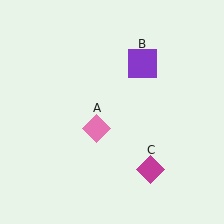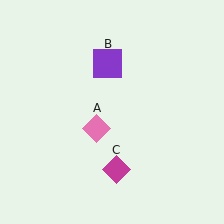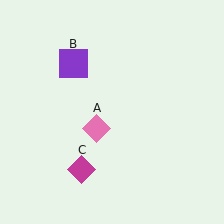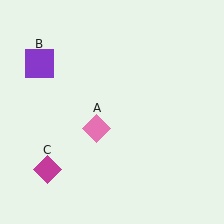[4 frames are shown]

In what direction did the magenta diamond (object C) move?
The magenta diamond (object C) moved left.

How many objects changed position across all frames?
2 objects changed position: purple square (object B), magenta diamond (object C).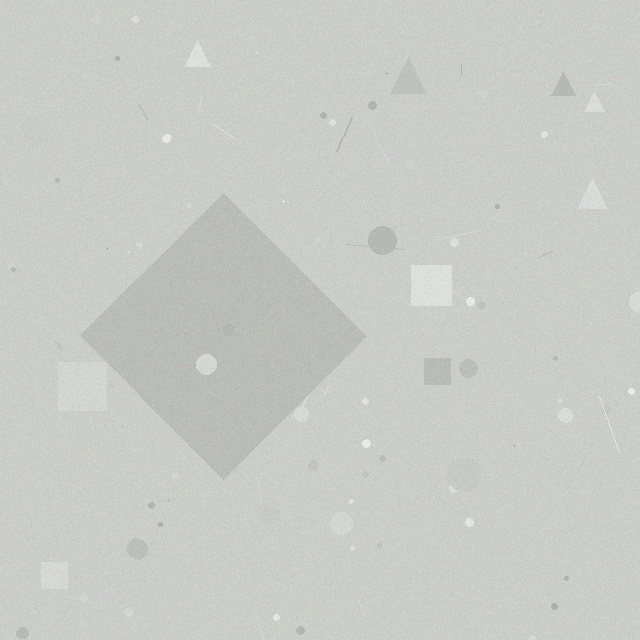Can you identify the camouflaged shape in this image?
The camouflaged shape is a diamond.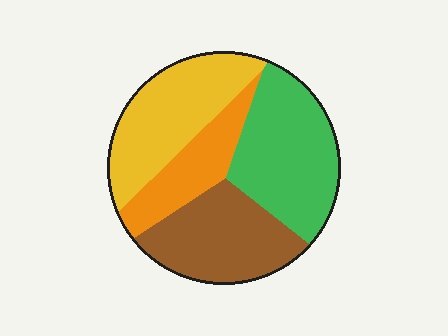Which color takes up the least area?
Orange, at roughly 15%.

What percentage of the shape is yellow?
Yellow covers roughly 25% of the shape.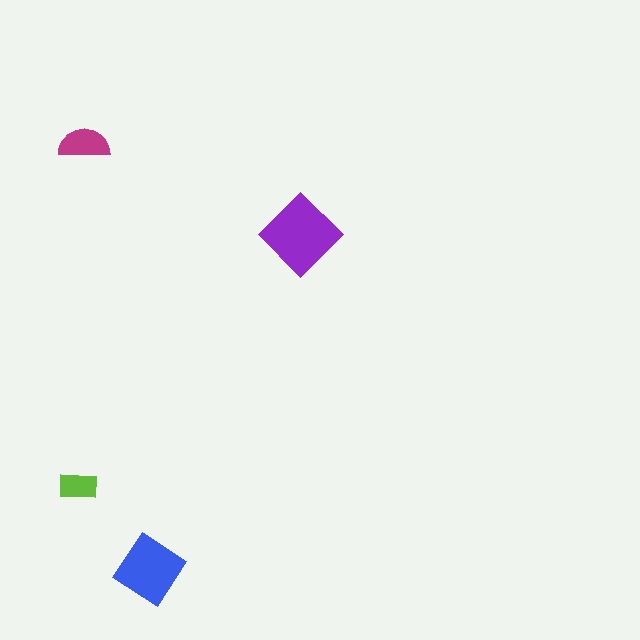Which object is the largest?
The purple diamond.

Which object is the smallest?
The lime rectangle.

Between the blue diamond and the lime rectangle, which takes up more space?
The blue diamond.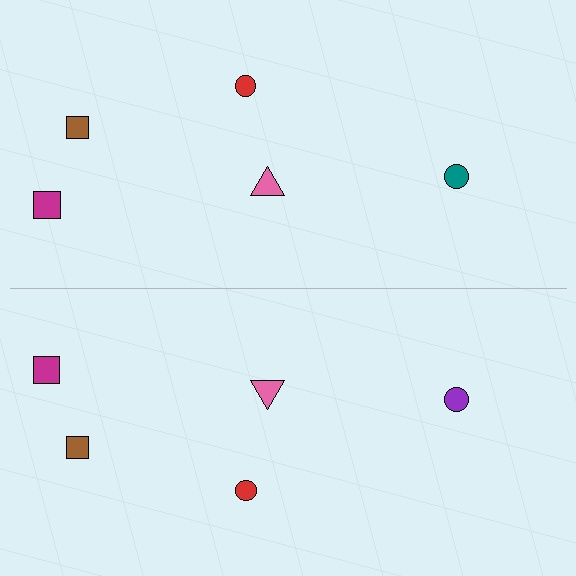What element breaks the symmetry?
The purple circle on the bottom side breaks the symmetry — its mirror counterpart is teal.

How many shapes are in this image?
There are 10 shapes in this image.